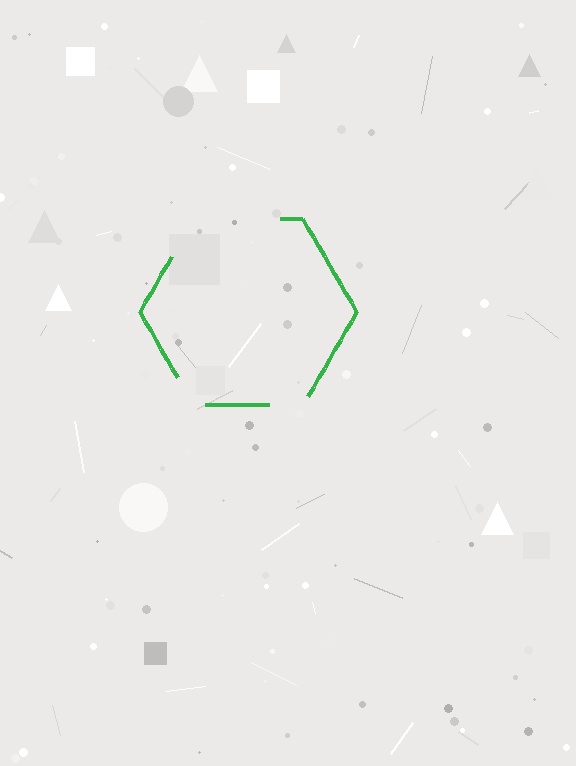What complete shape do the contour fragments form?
The contour fragments form a hexagon.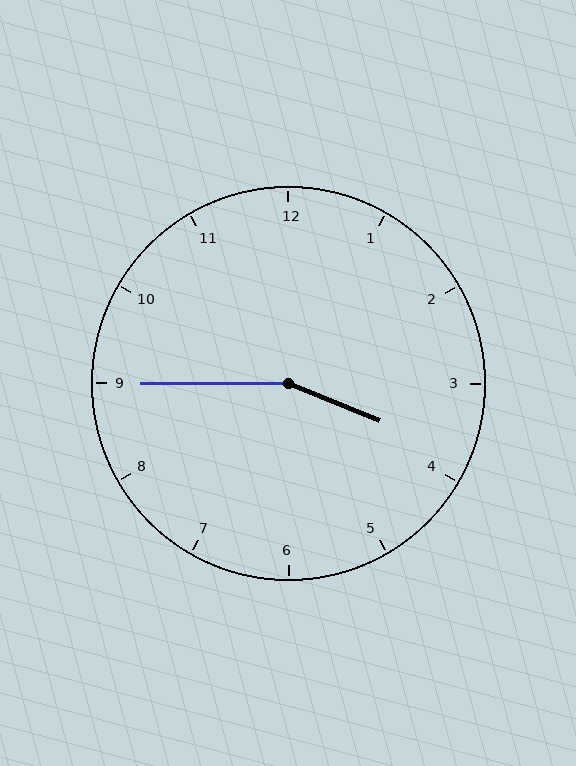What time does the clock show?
3:45.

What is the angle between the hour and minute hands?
Approximately 158 degrees.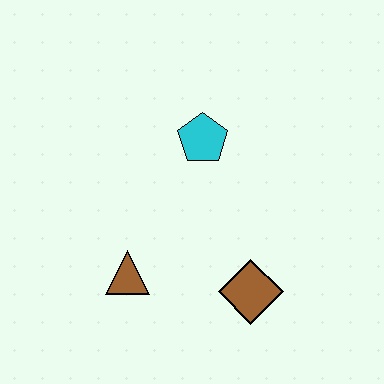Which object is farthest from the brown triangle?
The cyan pentagon is farthest from the brown triangle.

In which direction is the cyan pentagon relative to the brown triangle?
The cyan pentagon is above the brown triangle.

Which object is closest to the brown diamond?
The brown triangle is closest to the brown diamond.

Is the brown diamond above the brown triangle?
No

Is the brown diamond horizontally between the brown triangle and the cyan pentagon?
No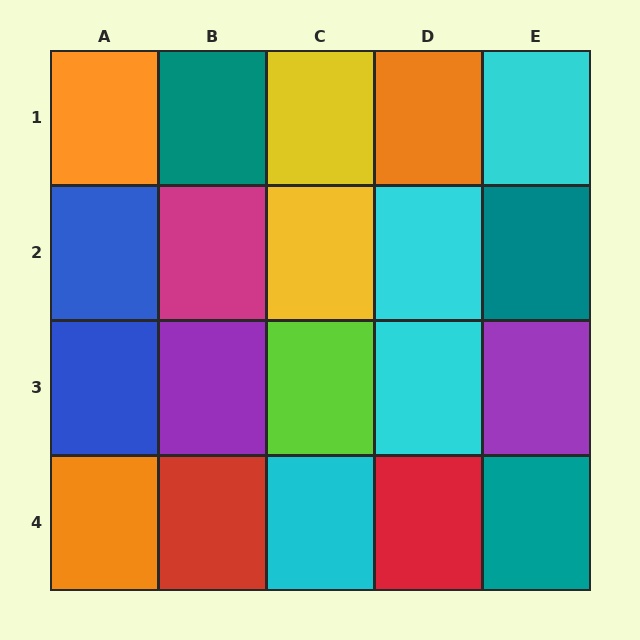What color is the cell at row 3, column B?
Purple.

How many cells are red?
2 cells are red.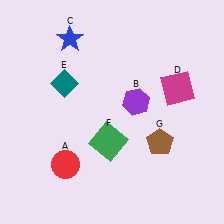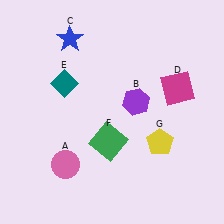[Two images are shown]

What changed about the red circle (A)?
In Image 1, A is red. In Image 2, it changed to pink.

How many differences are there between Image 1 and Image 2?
There are 2 differences between the two images.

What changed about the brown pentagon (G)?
In Image 1, G is brown. In Image 2, it changed to yellow.